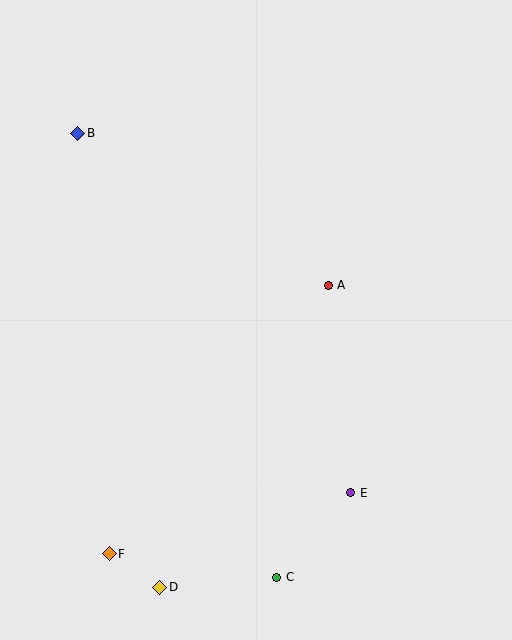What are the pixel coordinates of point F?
Point F is at (109, 554).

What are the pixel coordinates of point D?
Point D is at (160, 587).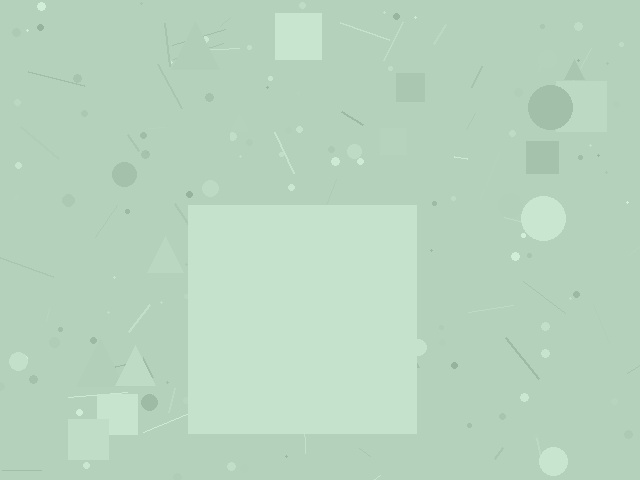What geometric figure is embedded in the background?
A square is embedded in the background.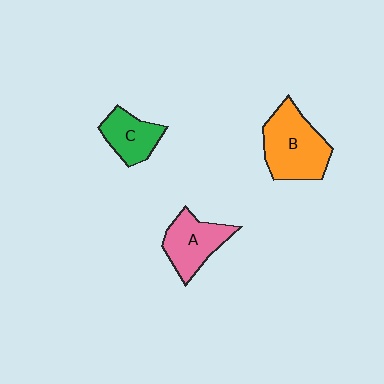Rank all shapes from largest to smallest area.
From largest to smallest: B (orange), A (pink), C (green).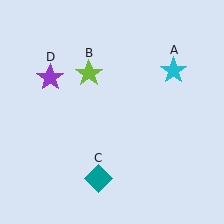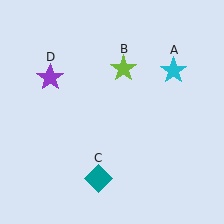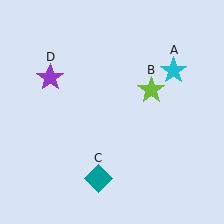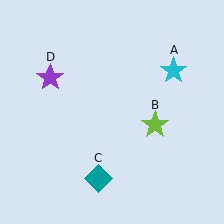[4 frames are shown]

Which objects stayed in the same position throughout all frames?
Cyan star (object A) and teal diamond (object C) and purple star (object D) remained stationary.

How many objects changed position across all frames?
1 object changed position: lime star (object B).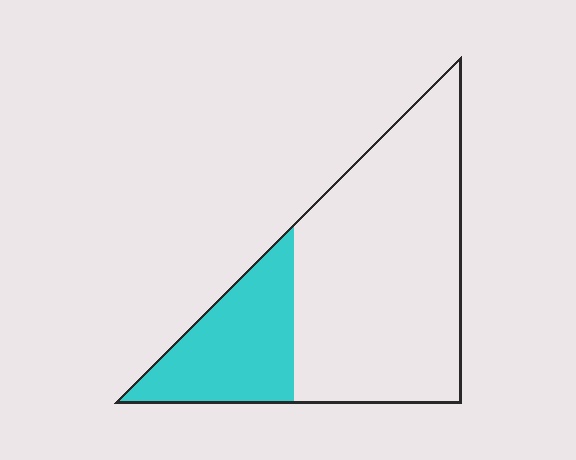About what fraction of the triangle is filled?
About one quarter (1/4).